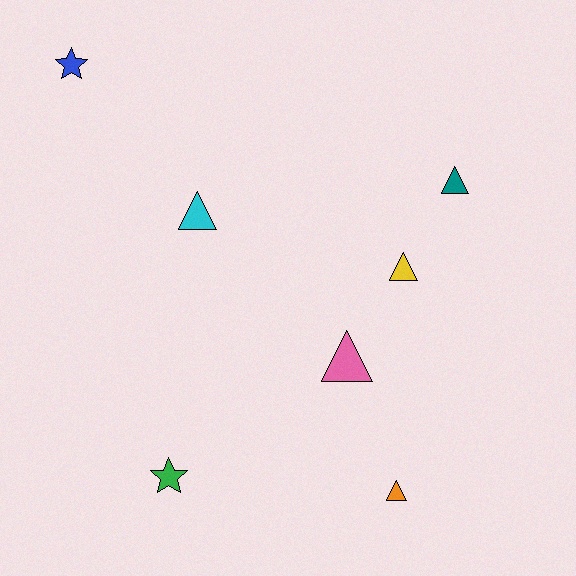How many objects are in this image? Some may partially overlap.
There are 7 objects.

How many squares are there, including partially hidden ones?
There are no squares.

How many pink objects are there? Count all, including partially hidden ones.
There is 1 pink object.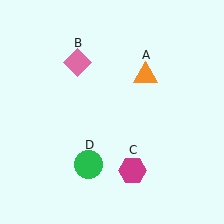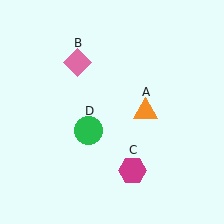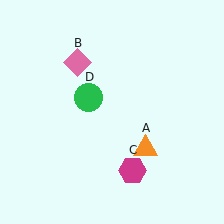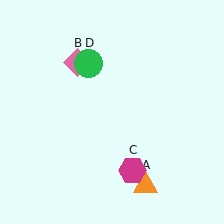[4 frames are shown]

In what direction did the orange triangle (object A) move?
The orange triangle (object A) moved down.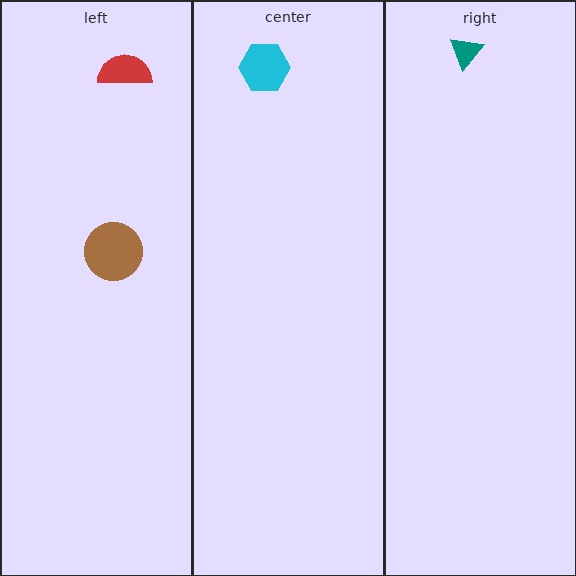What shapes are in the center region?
The cyan hexagon.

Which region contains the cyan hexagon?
The center region.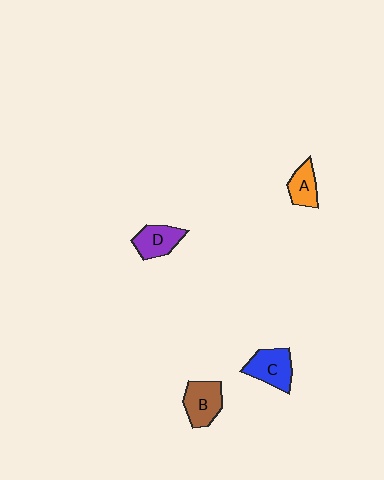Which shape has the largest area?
Shape C (blue).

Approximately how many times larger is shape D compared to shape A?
Approximately 1.3 times.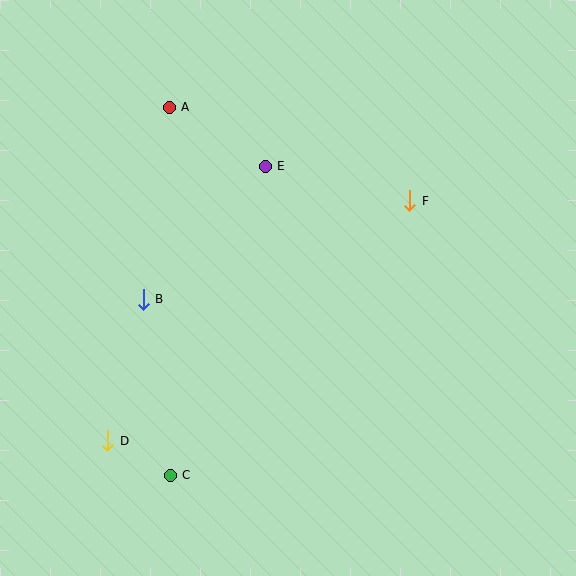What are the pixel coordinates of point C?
Point C is at (170, 475).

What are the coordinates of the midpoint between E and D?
The midpoint between E and D is at (186, 303).